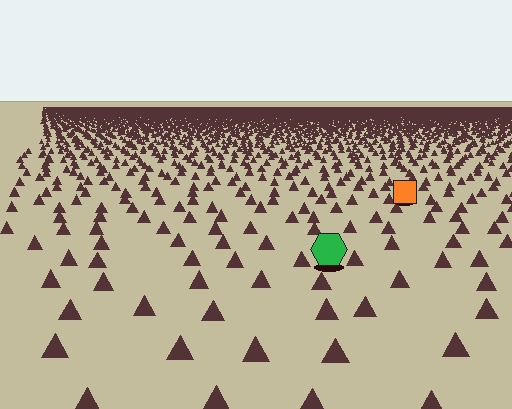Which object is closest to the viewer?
The green hexagon is closest. The texture marks near it are larger and more spread out.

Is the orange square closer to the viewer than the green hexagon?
No. The green hexagon is closer — you can tell from the texture gradient: the ground texture is coarser near it.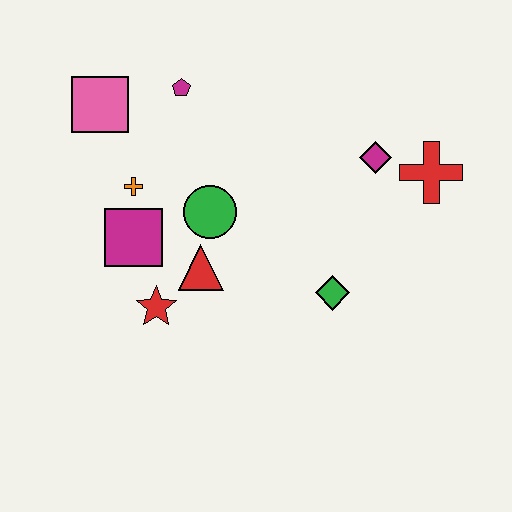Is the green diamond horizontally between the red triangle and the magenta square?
No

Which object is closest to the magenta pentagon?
The pink square is closest to the magenta pentagon.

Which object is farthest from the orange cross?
The red cross is farthest from the orange cross.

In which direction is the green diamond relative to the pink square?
The green diamond is to the right of the pink square.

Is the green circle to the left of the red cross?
Yes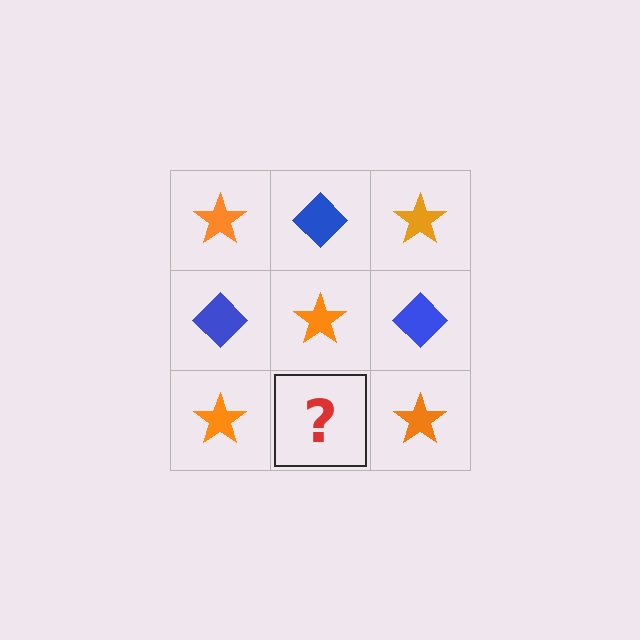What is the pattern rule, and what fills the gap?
The rule is that it alternates orange star and blue diamond in a checkerboard pattern. The gap should be filled with a blue diamond.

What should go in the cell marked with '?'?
The missing cell should contain a blue diamond.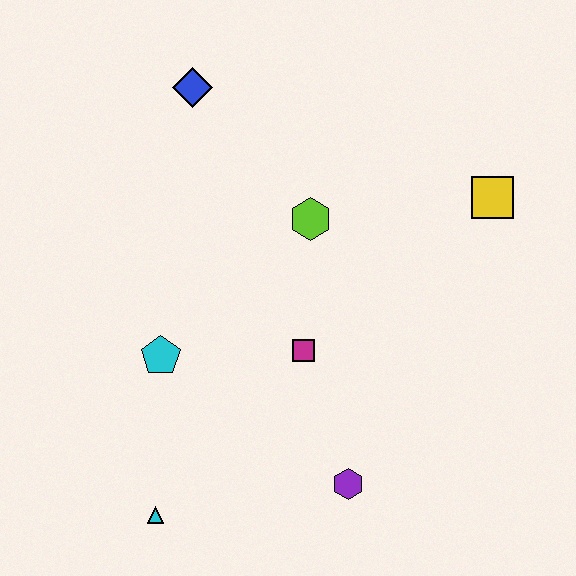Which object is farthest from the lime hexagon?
The cyan triangle is farthest from the lime hexagon.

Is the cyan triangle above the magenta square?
No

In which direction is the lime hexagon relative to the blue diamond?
The lime hexagon is below the blue diamond.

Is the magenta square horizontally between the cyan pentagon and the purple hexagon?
Yes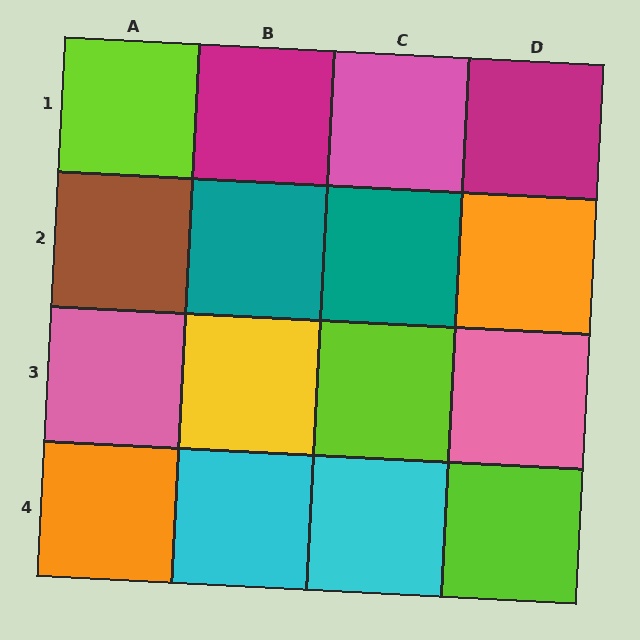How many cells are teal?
2 cells are teal.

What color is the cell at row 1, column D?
Magenta.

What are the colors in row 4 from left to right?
Orange, cyan, cyan, lime.